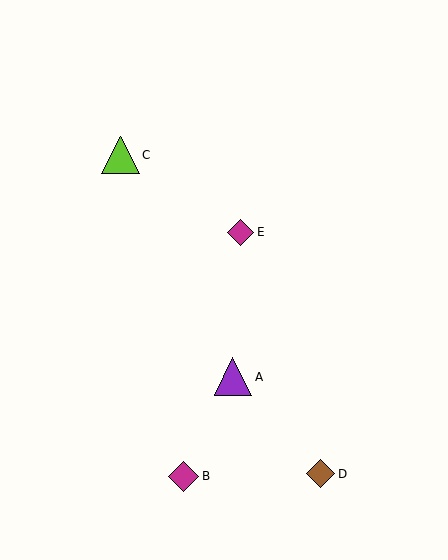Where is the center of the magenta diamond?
The center of the magenta diamond is at (241, 232).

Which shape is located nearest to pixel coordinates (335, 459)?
The brown diamond (labeled D) at (321, 474) is nearest to that location.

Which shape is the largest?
The purple triangle (labeled A) is the largest.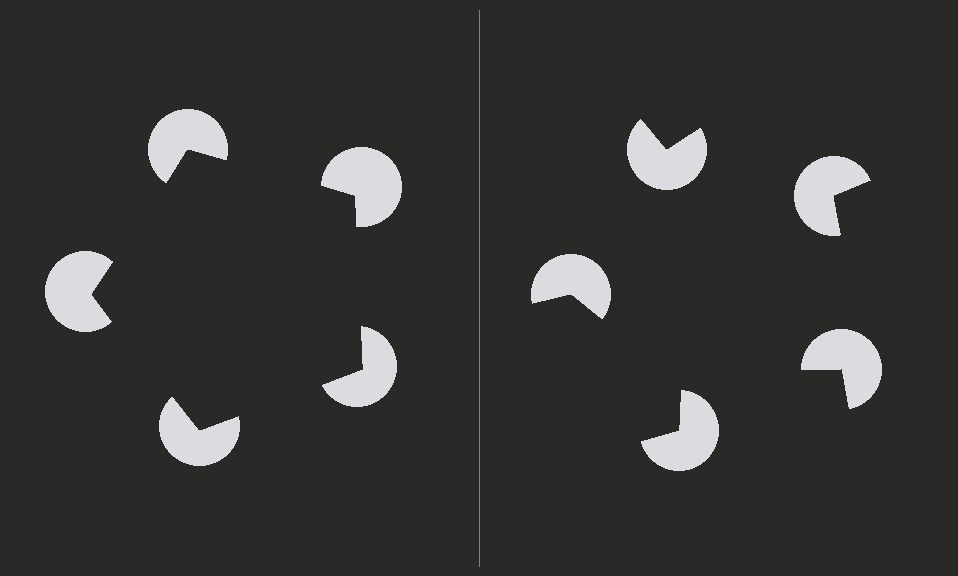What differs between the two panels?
The pac-man discs are positioned identically on both sides; only the wedge orientations differ. On the left they align to a pentagon; on the right they are misaligned.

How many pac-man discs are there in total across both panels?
10 — 5 on each side.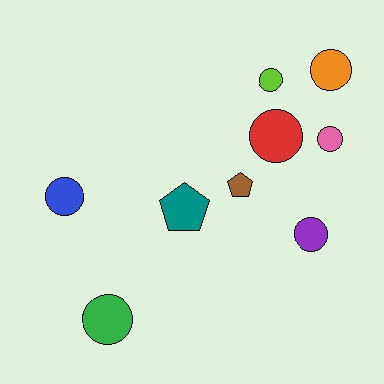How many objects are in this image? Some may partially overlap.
There are 9 objects.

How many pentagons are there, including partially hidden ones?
There are 2 pentagons.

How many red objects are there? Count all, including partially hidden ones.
There is 1 red object.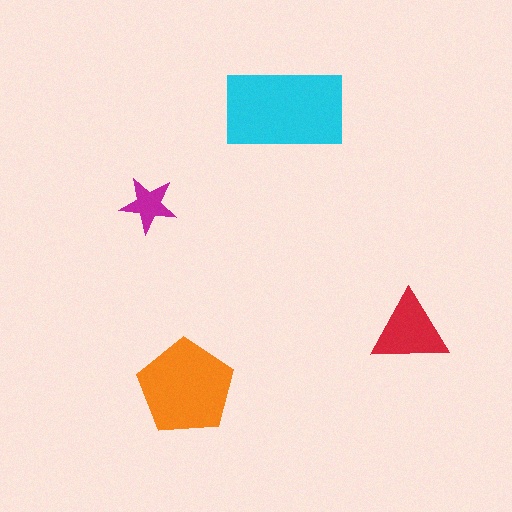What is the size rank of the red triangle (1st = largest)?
3rd.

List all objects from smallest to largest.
The magenta star, the red triangle, the orange pentagon, the cyan rectangle.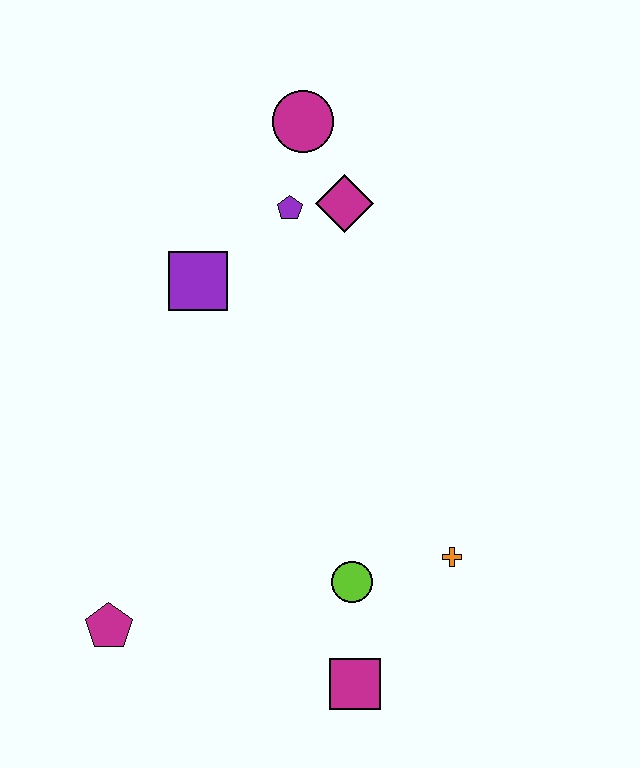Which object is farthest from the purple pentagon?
The magenta square is farthest from the purple pentagon.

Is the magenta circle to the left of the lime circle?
Yes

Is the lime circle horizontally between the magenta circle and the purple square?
No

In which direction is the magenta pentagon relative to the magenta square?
The magenta pentagon is to the left of the magenta square.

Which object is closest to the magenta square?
The lime circle is closest to the magenta square.